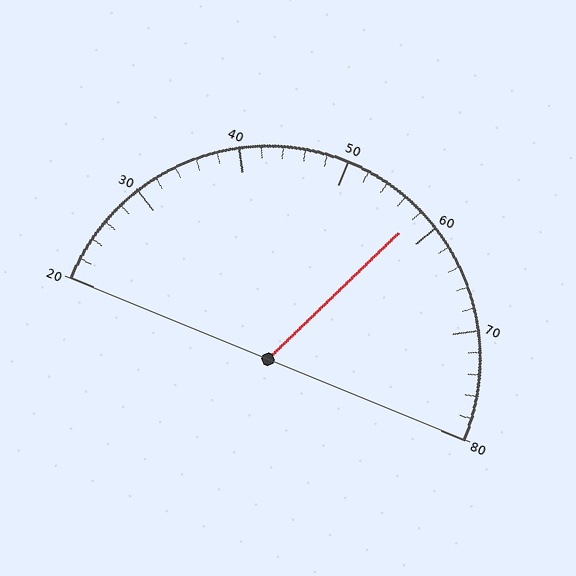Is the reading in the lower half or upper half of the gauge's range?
The reading is in the upper half of the range (20 to 80).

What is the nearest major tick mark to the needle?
The nearest major tick mark is 60.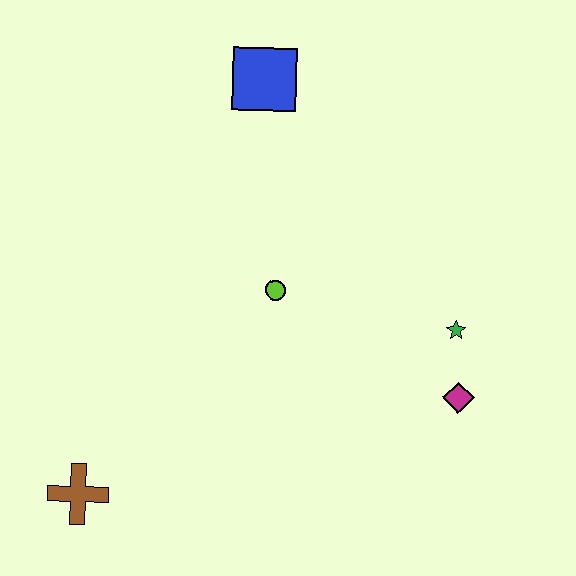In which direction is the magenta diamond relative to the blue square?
The magenta diamond is below the blue square.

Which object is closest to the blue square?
The lime circle is closest to the blue square.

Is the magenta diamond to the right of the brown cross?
Yes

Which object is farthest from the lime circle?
The brown cross is farthest from the lime circle.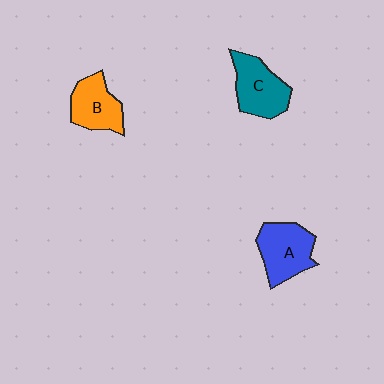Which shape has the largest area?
Shape A (blue).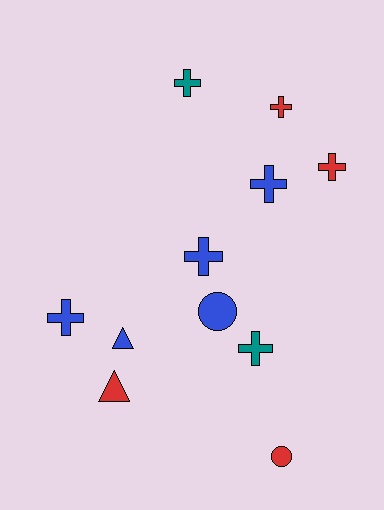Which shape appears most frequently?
Cross, with 7 objects.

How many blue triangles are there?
There is 1 blue triangle.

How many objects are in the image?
There are 11 objects.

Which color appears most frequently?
Blue, with 5 objects.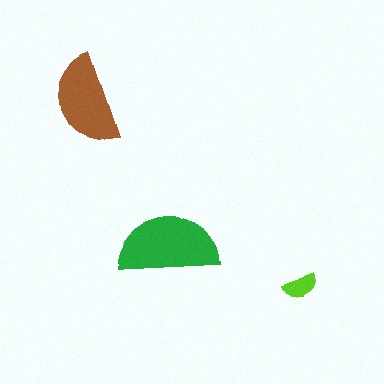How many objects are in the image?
There are 3 objects in the image.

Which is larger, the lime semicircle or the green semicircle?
The green one.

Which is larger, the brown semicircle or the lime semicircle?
The brown one.